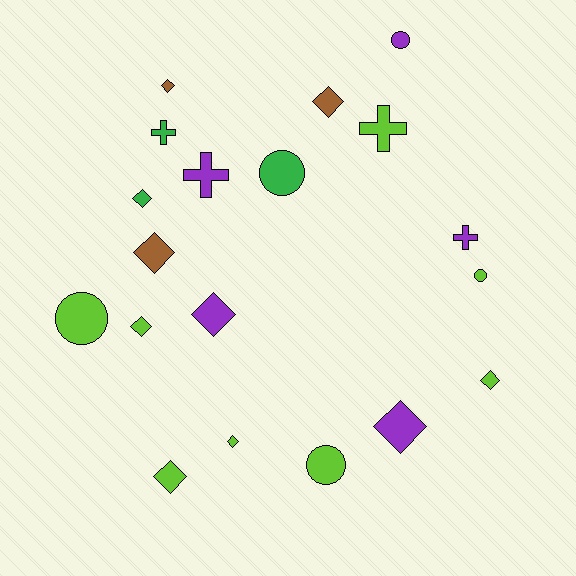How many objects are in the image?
There are 19 objects.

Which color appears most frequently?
Lime, with 8 objects.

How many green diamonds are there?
There is 1 green diamond.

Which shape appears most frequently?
Diamond, with 10 objects.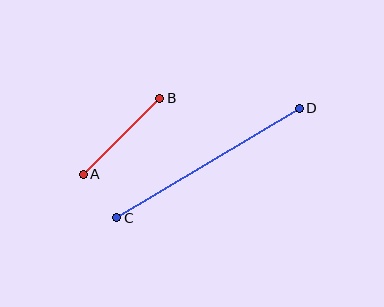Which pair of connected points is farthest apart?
Points C and D are farthest apart.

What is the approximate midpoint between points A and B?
The midpoint is at approximately (122, 136) pixels.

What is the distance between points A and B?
The distance is approximately 108 pixels.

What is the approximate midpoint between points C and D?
The midpoint is at approximately (208, 163) pixels.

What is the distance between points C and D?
The distance is approximately 213 pixels.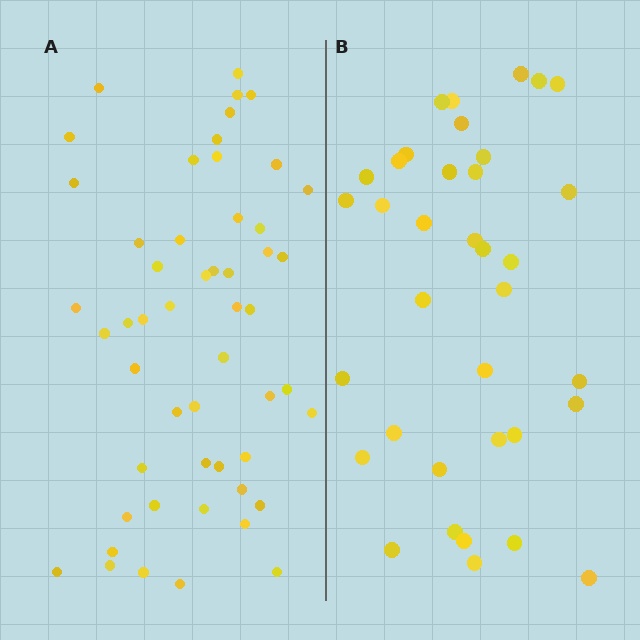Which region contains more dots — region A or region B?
Region A (the left region) has more dots.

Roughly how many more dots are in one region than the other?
Region A has approximately 15 more dots than region B.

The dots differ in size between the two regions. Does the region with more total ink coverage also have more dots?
No. Region B has more total ink coverage because its dots are larger, but region A actually contains more individual dots. Total area can be misleading — the number of items is what matters here.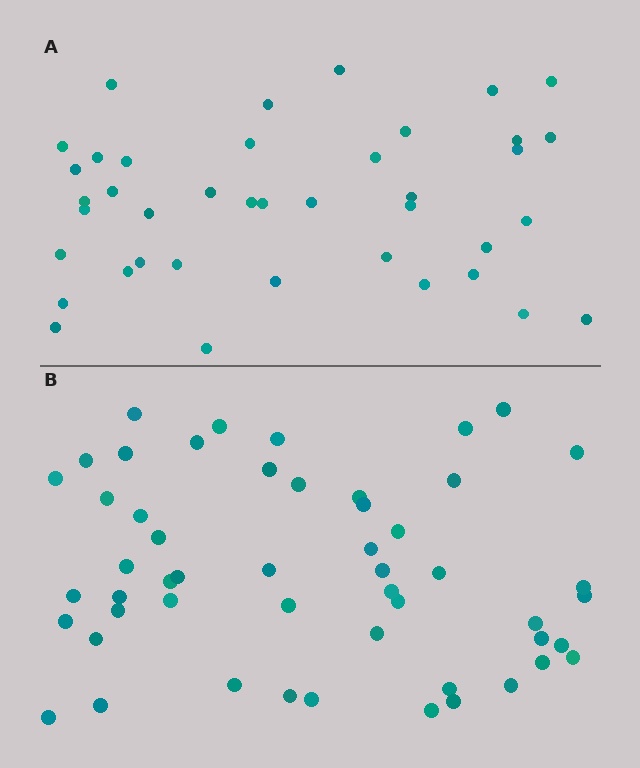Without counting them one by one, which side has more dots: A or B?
Region B (the bottom region) has more dots.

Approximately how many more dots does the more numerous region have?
Region B has roughly 12 or so more dots than region A.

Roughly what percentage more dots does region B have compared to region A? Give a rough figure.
About 30% more.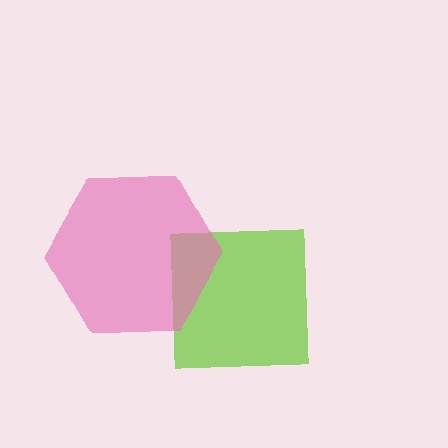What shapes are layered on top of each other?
The layered shapes are: a lime square, a pink hexagon.